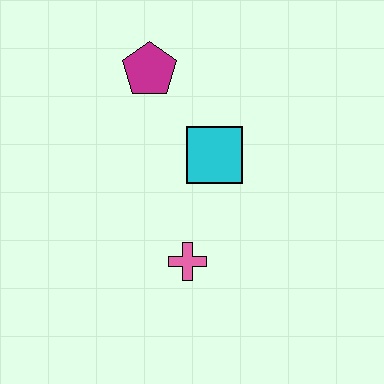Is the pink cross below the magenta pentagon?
Yes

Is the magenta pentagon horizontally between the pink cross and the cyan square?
No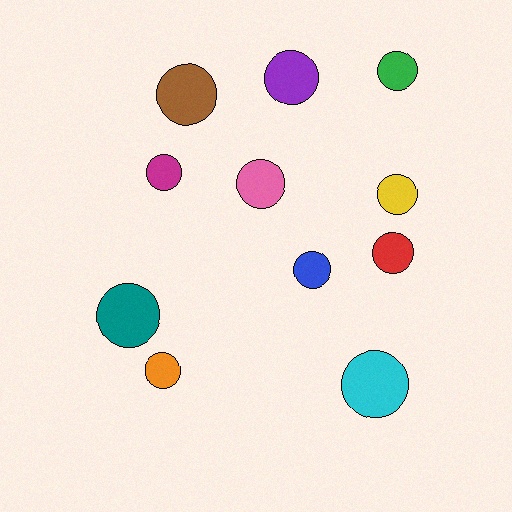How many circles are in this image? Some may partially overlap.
There are 11 circles.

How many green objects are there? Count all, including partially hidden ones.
There is 1 green object.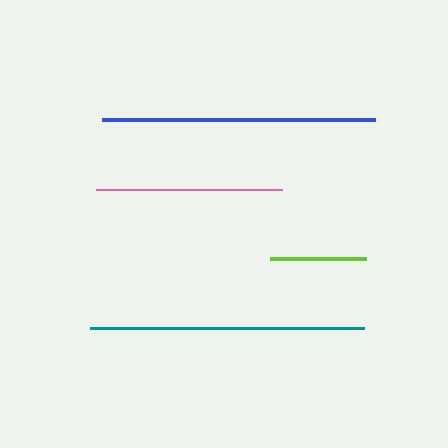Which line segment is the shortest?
The lime line is the shortest at approximately 96 pixels.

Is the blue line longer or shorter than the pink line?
The blue line is longer than the pink line.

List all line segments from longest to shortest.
From longest to shortest: teal, blue, pink, lime.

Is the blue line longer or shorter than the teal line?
The teal line is longer than the blue line.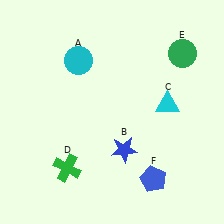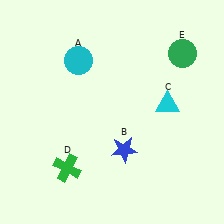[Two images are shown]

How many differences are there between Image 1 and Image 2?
There is 1 difference between the two images.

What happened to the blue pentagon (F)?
The blue pentagon (F) was removed in Image 2. It was in the bottom-right area of Image 1.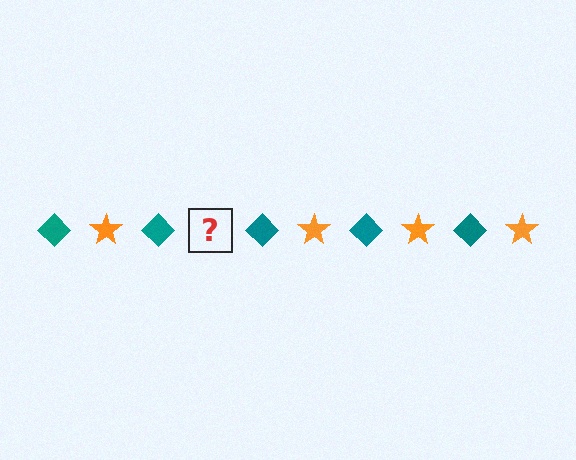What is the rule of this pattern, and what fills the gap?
The rule is that the pattern alternates between teal diamond and orange star. The gap should be filled with an orange star.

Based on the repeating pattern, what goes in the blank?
The blank should be an orange star.